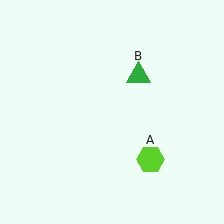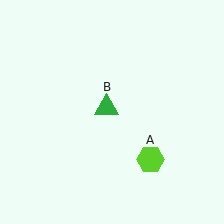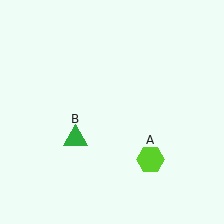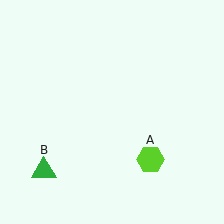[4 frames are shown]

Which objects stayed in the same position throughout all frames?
Lime hexagon (object A) remained stationary.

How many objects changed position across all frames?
1 object changed position: green triangle (object B).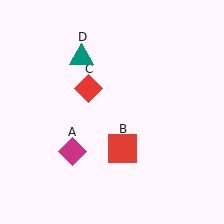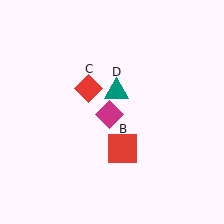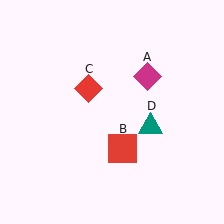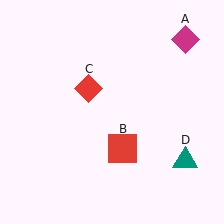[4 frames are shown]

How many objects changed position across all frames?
2 objects changed position: magenta diamond (object A), teal triangle (object D).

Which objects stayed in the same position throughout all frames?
Red square (object B) and red diamond (object C) remained stationary.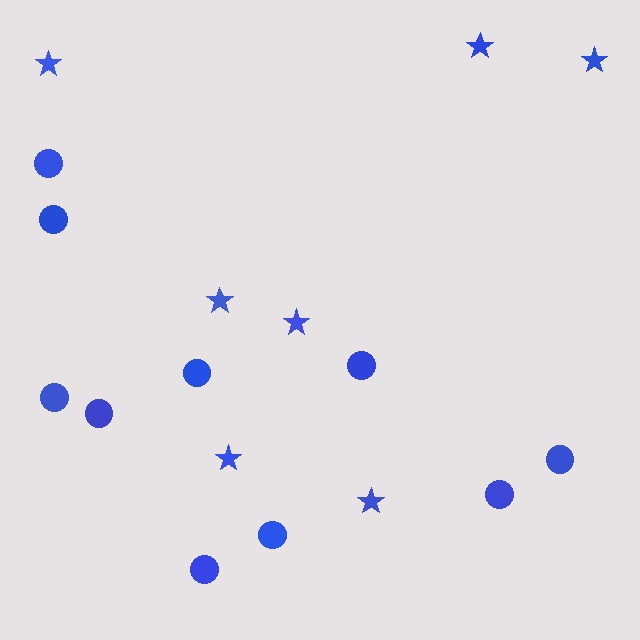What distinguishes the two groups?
There are 2 groups: one group of circles (10) and one group of stars (7).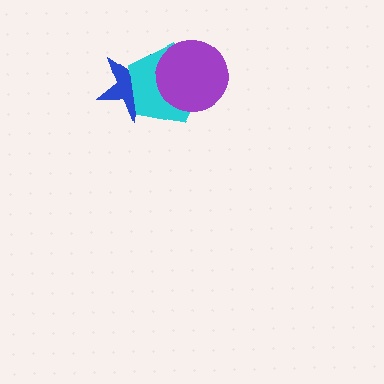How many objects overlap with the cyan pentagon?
2 objects overlap with the cyan pentagon.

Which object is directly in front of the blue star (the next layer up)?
The cyan pentagon is directly in front of the blue star.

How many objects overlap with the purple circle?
2 objects overlap with the purple circle.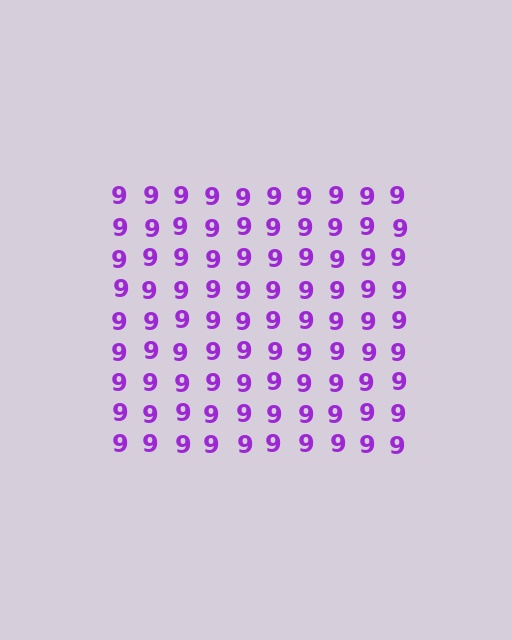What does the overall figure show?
The overall figure shows a square.